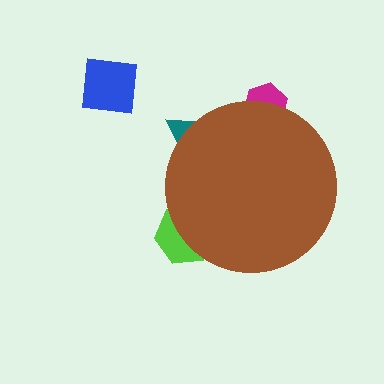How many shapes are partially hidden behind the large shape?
3 shapes are partially hidden.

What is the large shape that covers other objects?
A brown circle.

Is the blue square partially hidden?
No, the blue square is fully visible.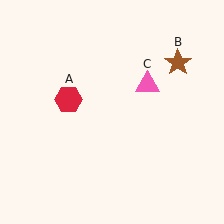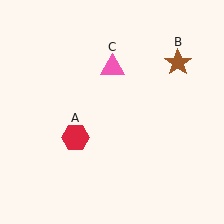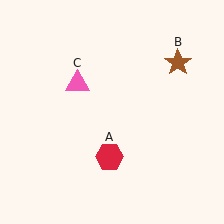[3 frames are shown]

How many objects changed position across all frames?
2 objects changed position: red hexagon (object A), pink triangle (object C).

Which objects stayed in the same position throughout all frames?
Brown star (object B) remained stationary.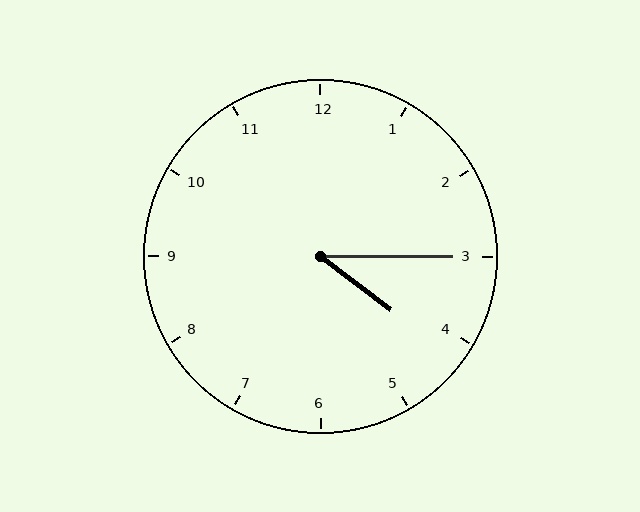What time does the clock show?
4:15.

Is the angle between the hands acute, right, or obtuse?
It is acute.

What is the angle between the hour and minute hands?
Approximately 38 degrees.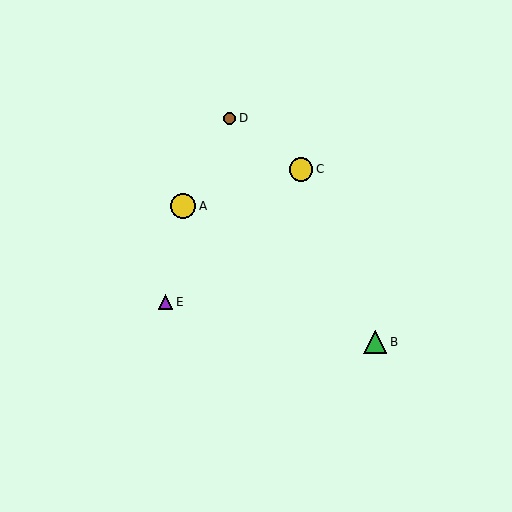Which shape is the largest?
The yellow circle (labeled A) is the largest.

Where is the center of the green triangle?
The center of the green triangle is at (375, 342).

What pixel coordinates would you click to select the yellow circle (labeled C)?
Click at (301, 169) to select the yellow circle C.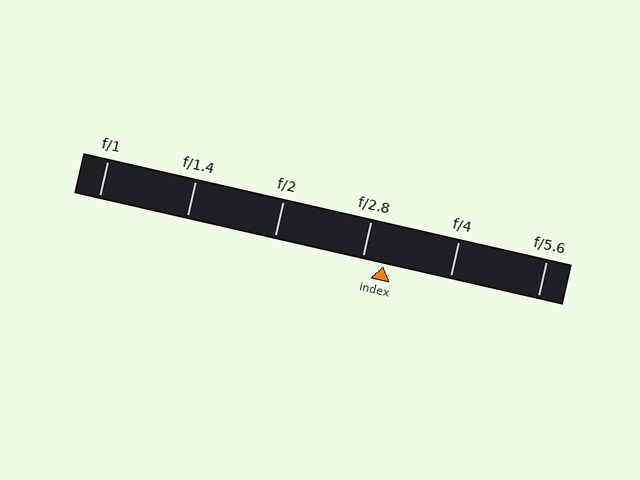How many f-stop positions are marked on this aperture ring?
There are 6 f-stop positions marked.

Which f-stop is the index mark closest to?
The index mark is closest to f/2.8.